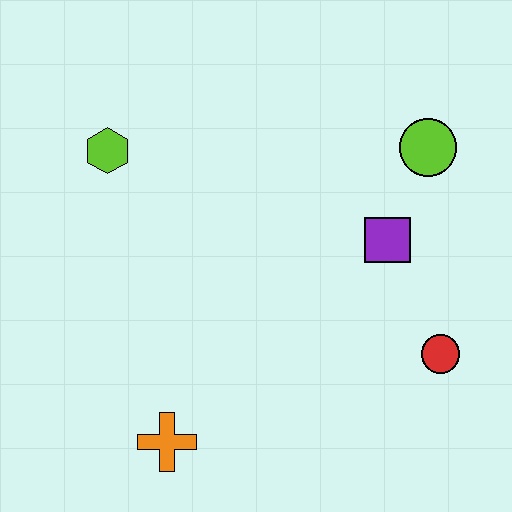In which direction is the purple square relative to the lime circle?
The purple square is below the lime circle.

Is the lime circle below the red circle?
No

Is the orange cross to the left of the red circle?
Yes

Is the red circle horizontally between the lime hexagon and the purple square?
No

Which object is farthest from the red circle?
The lime hexagon is farthest from the red circle.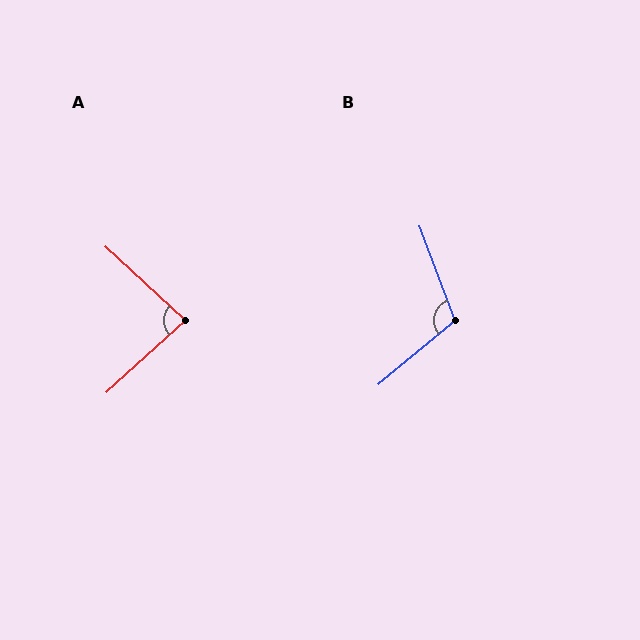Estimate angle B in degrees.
Approximately 109 degrees.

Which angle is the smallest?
A, at approximately 85 degrees.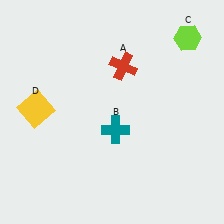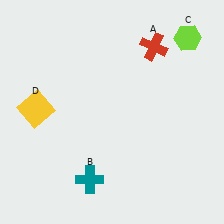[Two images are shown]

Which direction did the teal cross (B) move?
The teal cross (B) moved down.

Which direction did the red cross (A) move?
The red cross (A) moved right.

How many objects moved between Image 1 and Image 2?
2 objects moved between the two images.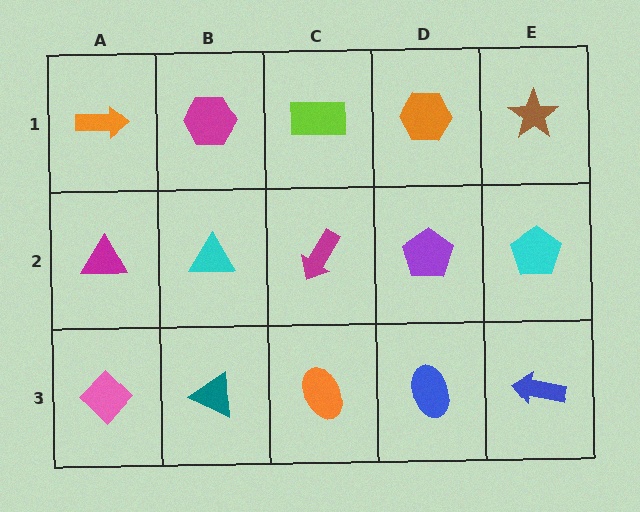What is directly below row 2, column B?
A teal triangle.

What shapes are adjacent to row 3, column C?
A magenta arrow (row 2, column C), a teal triangle (row 3, column B), a blue ellipse (row 3, column D).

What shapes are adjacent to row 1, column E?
A cyan pentagon (row 2, column E), an orange hexagon (row 1, column D).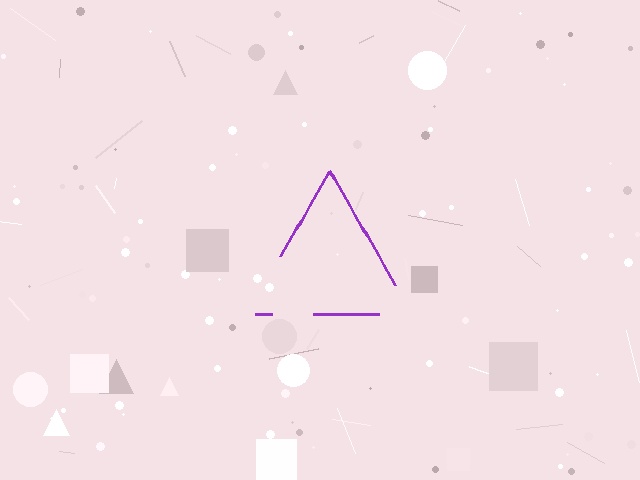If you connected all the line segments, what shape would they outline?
They would outline a triangle.